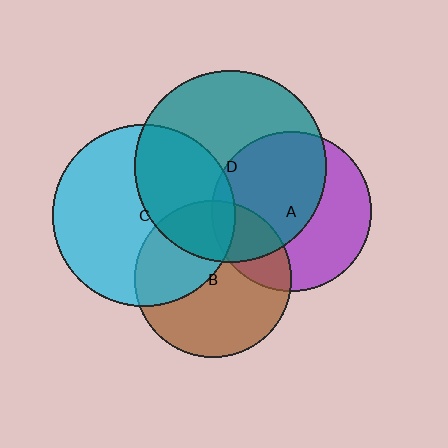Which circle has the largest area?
Circle D (teal).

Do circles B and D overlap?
Yes.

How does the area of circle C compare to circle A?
Approximately 1.3 times.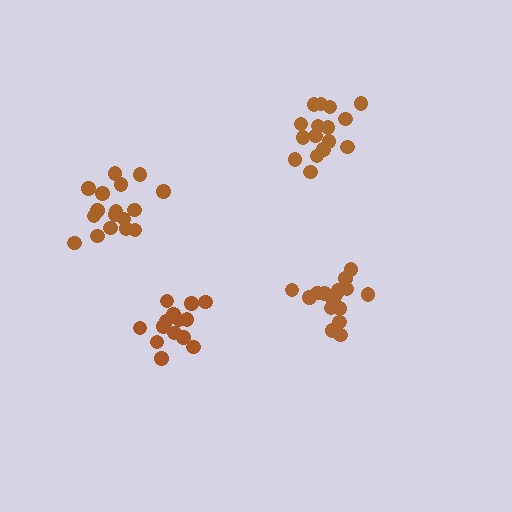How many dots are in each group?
Group 1: 16 dots, Group 2: 14 dots, Group 3: 17 dots, Group 4: 17 dots (64 total).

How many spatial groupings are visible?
There are 4 spatial groupings.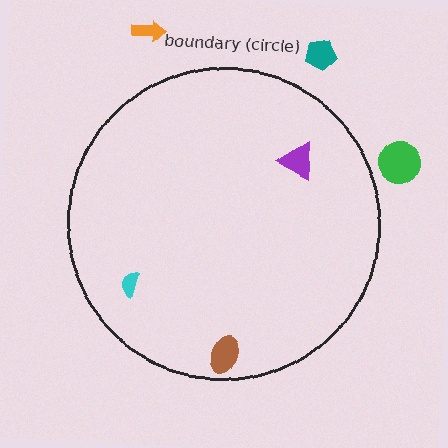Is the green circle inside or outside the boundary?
Outside.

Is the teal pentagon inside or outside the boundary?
Outside.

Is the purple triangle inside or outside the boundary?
Inside.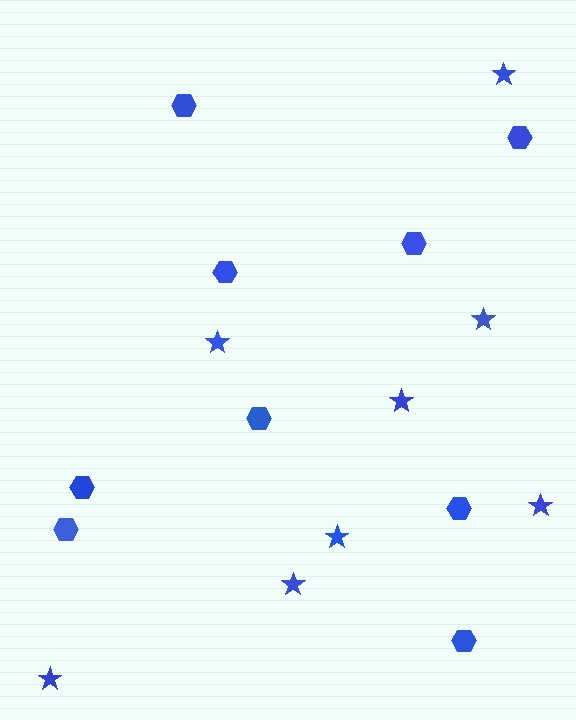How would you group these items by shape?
There are 2 groups: one group of hexagons (9) and one group of stars (8).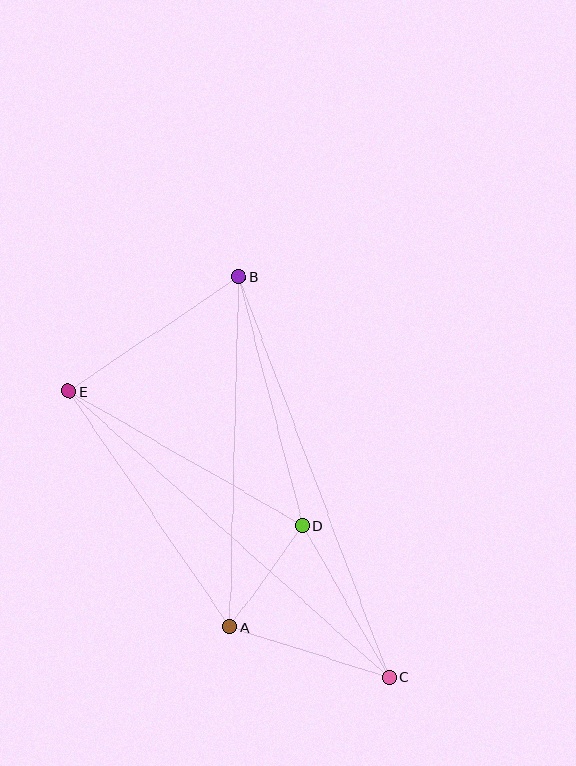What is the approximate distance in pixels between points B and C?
The distance between B and C is approximately 428 pixels.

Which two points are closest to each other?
Points A and D are closest to each other.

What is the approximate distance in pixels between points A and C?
The distance between A and C is approximately 167 pixels.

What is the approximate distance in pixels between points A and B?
The distance between A and B is approximately 351 pixels.